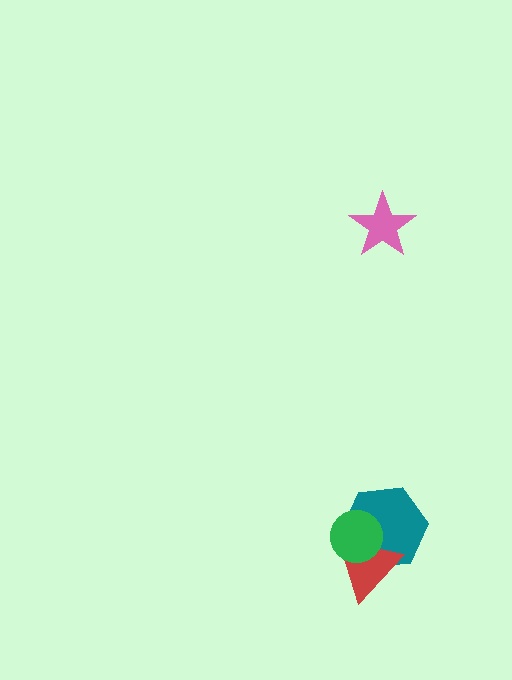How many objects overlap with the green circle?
2 objects overlap with the green circle.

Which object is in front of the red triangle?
The green circle is in front of the red triangle.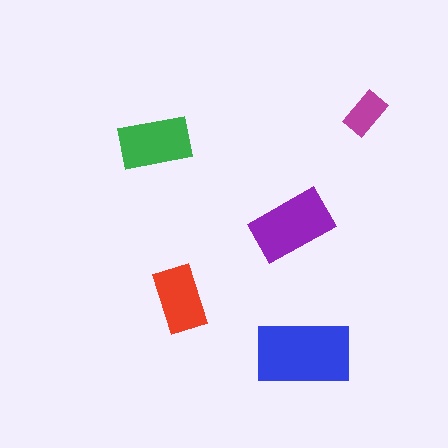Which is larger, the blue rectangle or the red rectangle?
The blue one.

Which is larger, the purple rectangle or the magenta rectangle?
The purple one.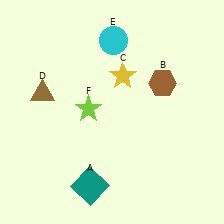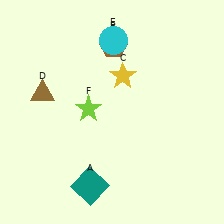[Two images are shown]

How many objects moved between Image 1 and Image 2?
1 object moved between the two images.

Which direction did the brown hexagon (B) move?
The brown hexagon (B) moved left.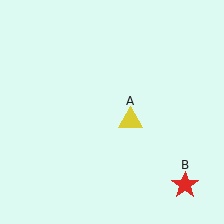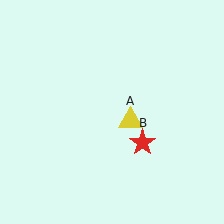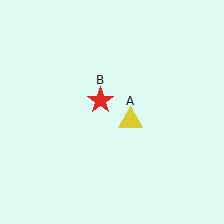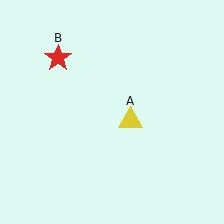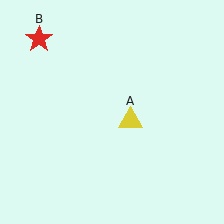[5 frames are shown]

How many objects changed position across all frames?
1 object changed position: red star (object B).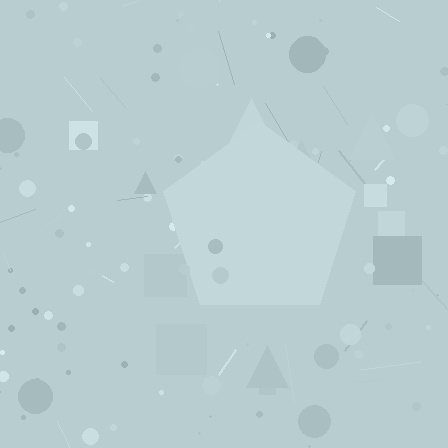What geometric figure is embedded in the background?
A pentagon is embedded in the background.